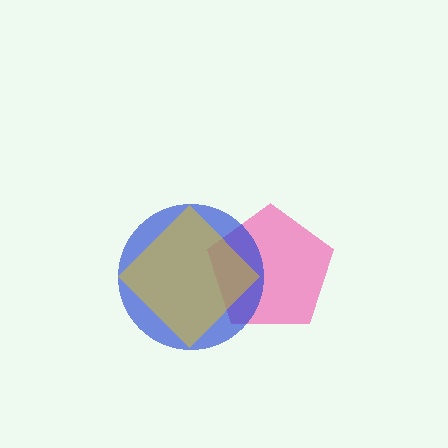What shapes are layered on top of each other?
The layered shapes are: a pink pentagon, a blue circle, a yellow diamond.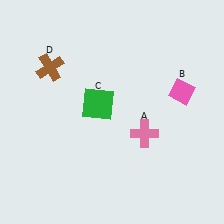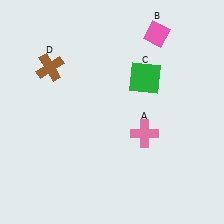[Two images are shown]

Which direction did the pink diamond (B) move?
The pink diamond (B) moved up.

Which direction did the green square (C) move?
The green square (C) moved right.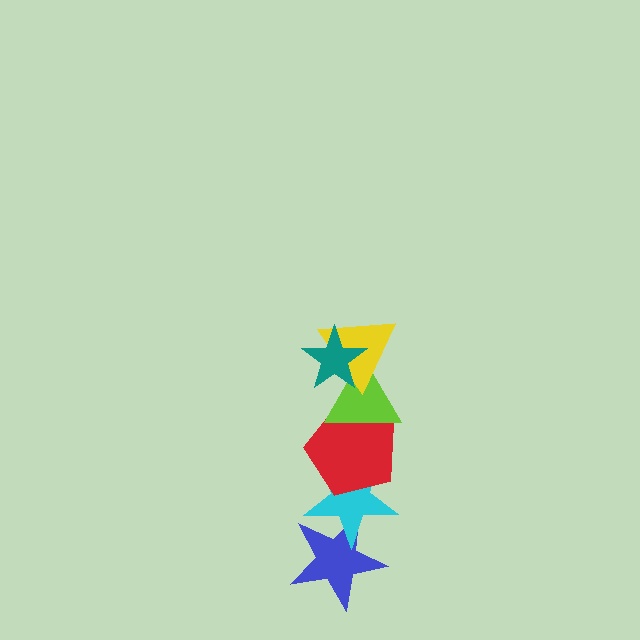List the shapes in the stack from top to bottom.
From top to bottom: the teal star, the yellow triangle, the lime triangle, the red pentagon, the cyan star, the blue star.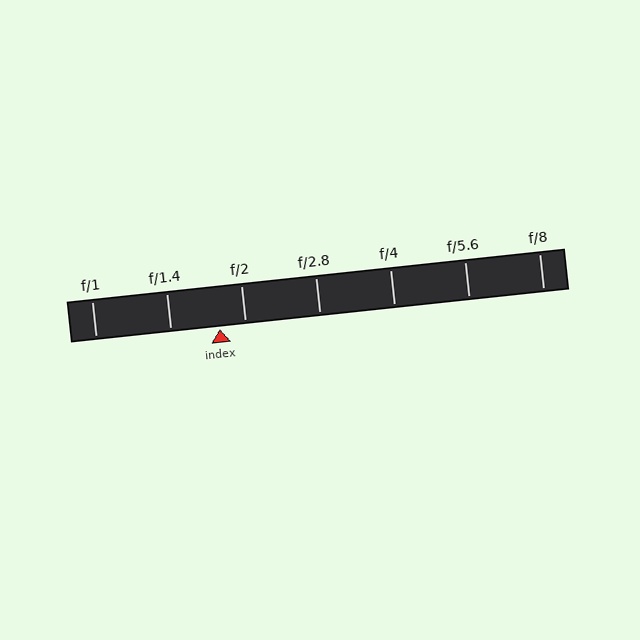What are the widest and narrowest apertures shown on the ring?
The widest aperture shown is f/1 and the narrowest is f/8.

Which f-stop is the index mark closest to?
The index mark is closest to f/2.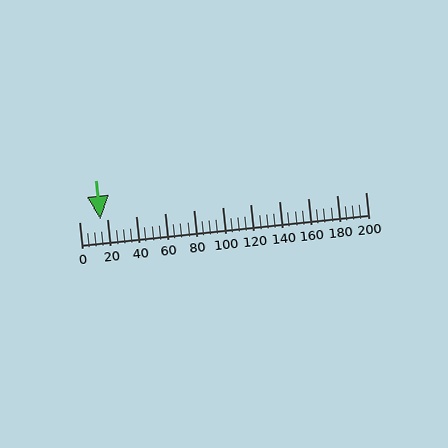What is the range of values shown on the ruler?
The ruler shows values from 0 to 200.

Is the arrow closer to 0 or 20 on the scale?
The arrow is closer to 20.